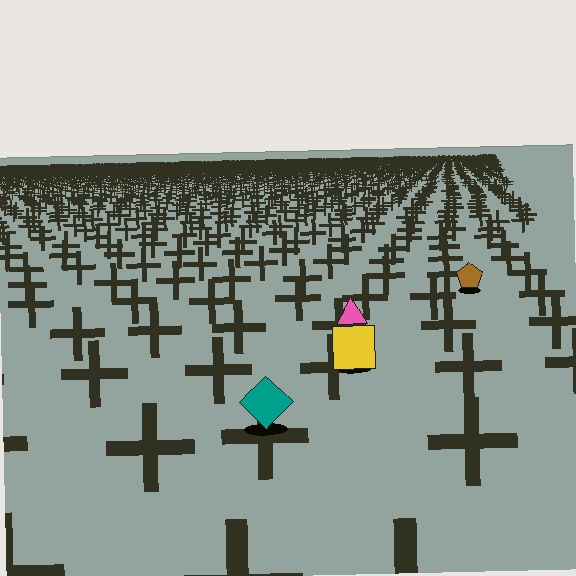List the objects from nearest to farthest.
From nearest to farthest: the teal diamond, the yellow square, the pink triangle, the brown pentagon.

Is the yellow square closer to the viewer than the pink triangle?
Yes. The yellow square is closer — you can tell from the texture gradient: the ground texture is coarser near it.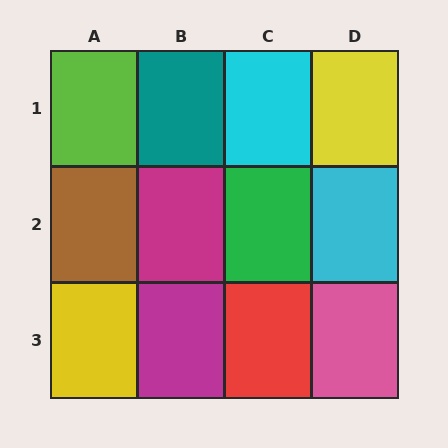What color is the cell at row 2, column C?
Green.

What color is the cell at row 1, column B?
Teal.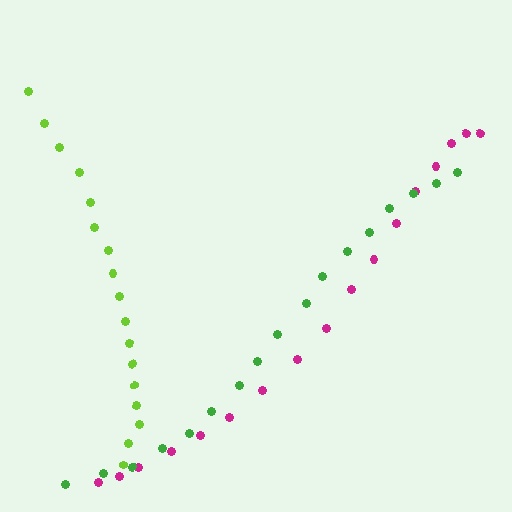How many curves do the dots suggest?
There are 3 distinct paths.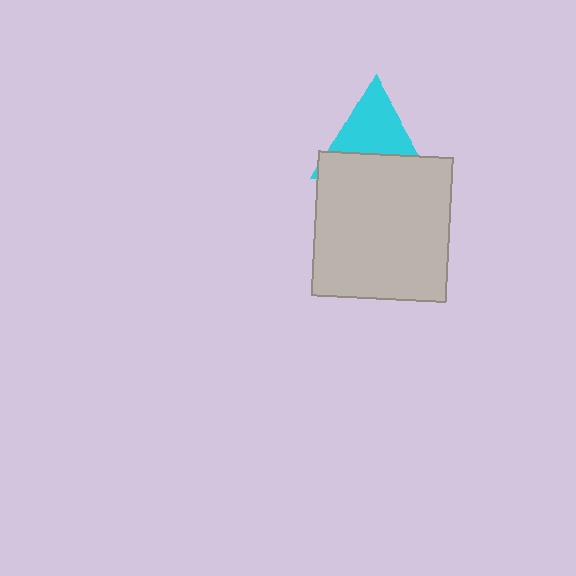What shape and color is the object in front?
The object in front is a light gray rectangle.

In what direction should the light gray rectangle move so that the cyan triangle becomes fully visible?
The light gray rectangle should move down. That is the shortest direction to clear the overlap and leave the cyan triangle fully visible.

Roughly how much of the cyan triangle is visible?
About half of it is visible (roughly 56%).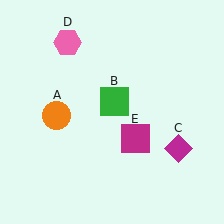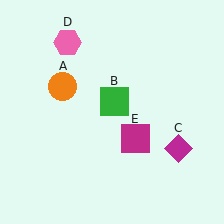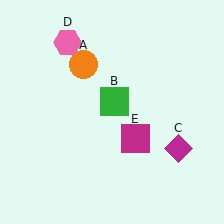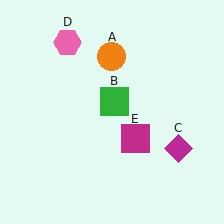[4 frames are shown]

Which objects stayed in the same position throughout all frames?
Green square (object B) and magenta diamond (object C) and pink hexagon (object D) and magenta square (object E) remained stationary.